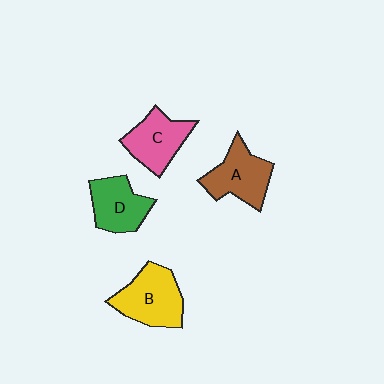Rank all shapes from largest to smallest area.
From largest to smallest: B (yellow), A (brown), C (pink), D (green).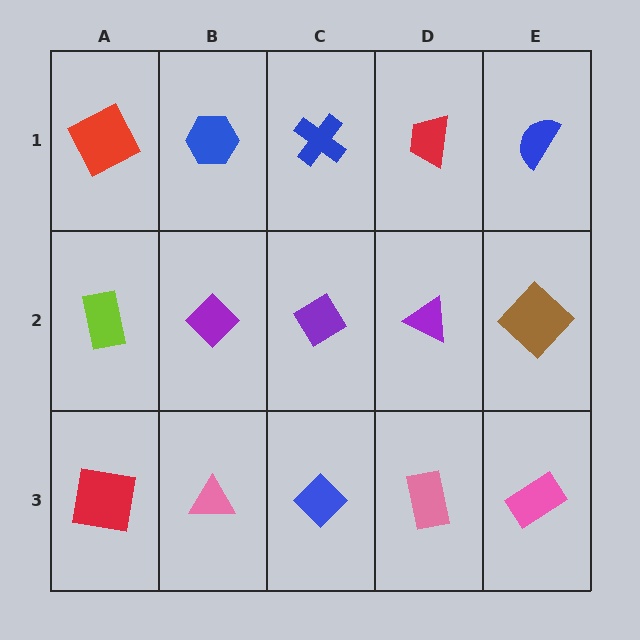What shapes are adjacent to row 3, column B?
A purple diamond (row 2, column B), a red square (row 3, column A), a blue diamond (row 3, column C).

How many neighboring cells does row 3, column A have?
2.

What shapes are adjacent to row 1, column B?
A purple diamond (row 2, column B), a red square (row 1, column A), a blue cross (row 1, column C).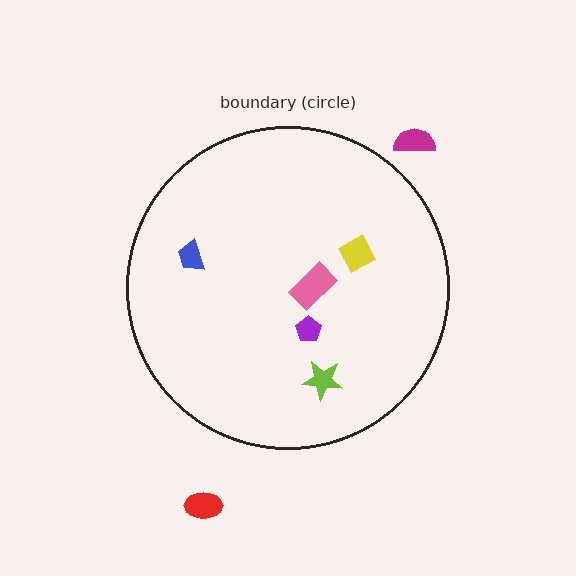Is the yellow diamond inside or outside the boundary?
Inside.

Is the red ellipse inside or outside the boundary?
Outside.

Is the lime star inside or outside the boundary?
Inside.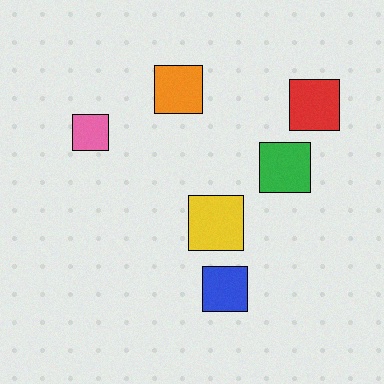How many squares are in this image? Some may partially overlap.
There are 6 squares.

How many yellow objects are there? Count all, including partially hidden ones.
There is 1 yellow object.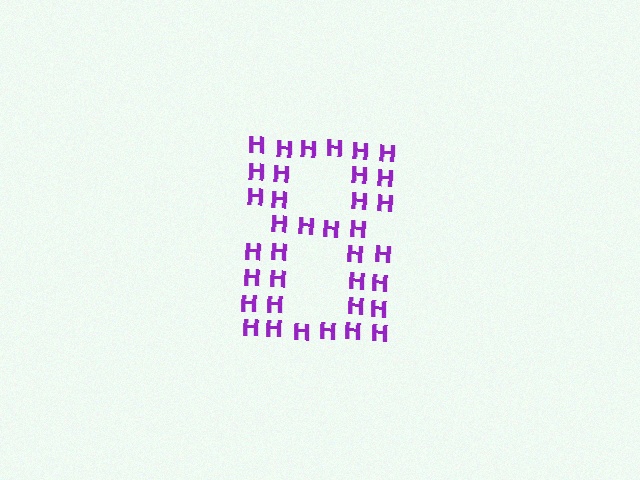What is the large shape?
The large shape is the digit 8.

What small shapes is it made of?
It is made of small letter H's.